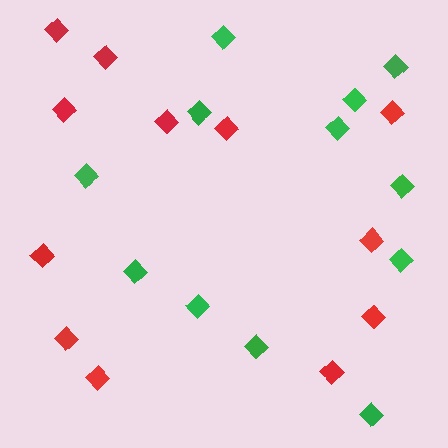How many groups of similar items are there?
There are 2 groups: one group of green diamonds (12) and one group of red diamonds (12).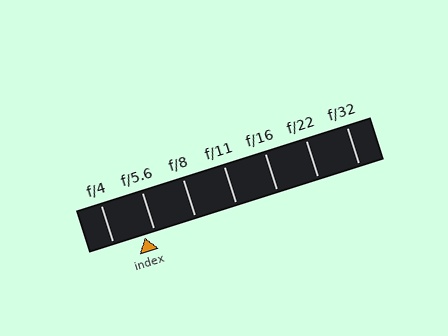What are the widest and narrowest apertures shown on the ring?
The widest aperture shown is f/4 and the narrowest is f/32.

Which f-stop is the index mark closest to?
The index mark is closest to f/5.6.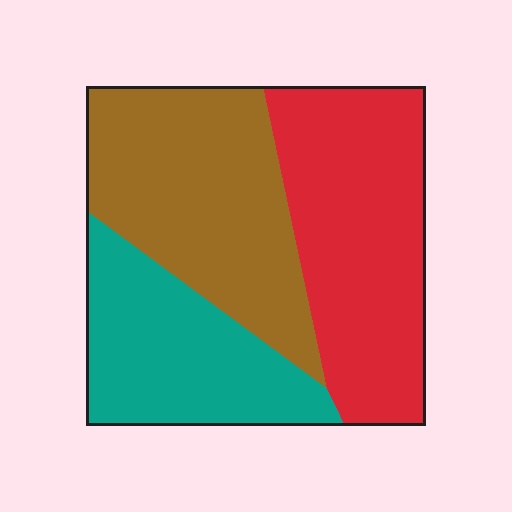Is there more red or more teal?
Red.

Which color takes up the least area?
Teal, at roughly 25%.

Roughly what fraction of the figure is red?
Red takes up about three eighths (3/8) of the figure.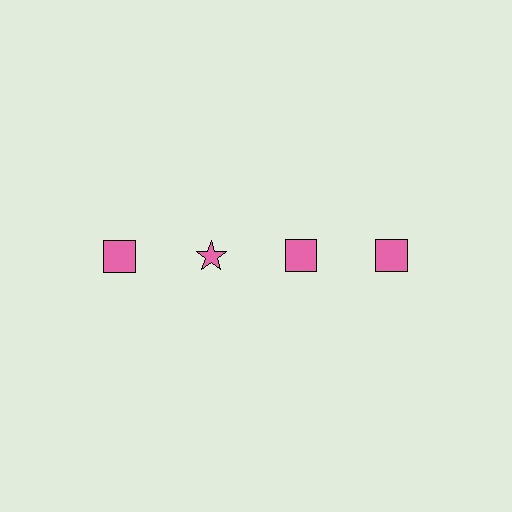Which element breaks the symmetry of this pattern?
The pink star in the top row, second from left column breaks the symmetry. All other shapes are pink squares.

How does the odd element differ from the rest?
It has a different shape: star instead of square.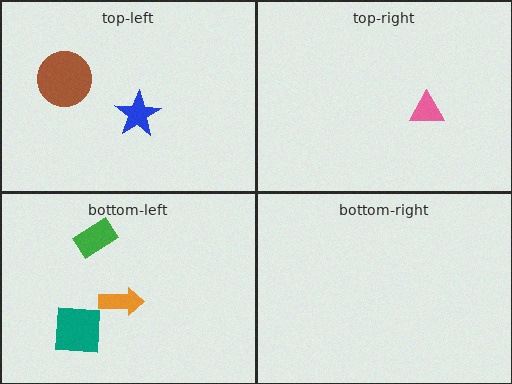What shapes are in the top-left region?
The brown circle, the blue star.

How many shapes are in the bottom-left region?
3.